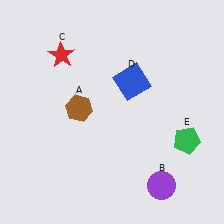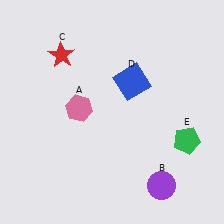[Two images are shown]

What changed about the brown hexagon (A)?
In Image 1, A is brown. In Image 2, it changed to pink.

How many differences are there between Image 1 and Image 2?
There is 1 difference between the two images.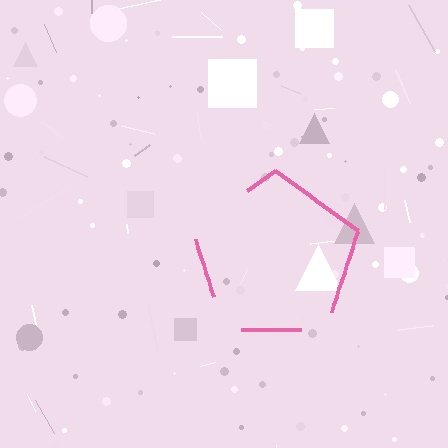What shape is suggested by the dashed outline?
The dashed outline suggests a pentagon.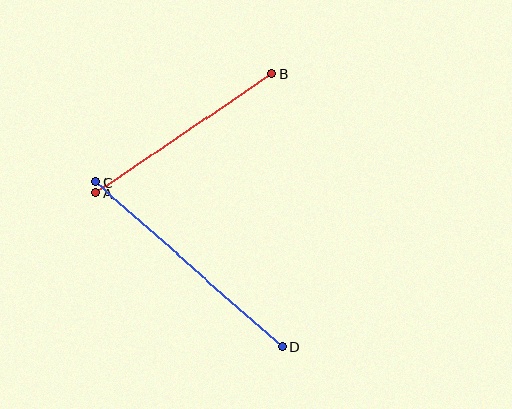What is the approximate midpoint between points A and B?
The midpoint is at approximately (184, 134) pixels.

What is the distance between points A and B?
The distance is approximately 213 pixels.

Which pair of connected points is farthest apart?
Points C and D are farthest apart.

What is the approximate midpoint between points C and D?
The midpoint is at approximately (189, 265) pixels.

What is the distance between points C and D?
The distance is approximately 248 pixels.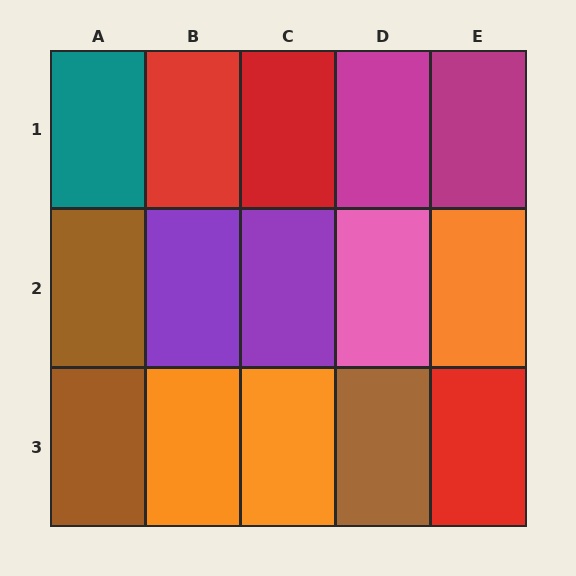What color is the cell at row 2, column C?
Purple.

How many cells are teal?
1 cell is teal.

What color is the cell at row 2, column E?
Orange.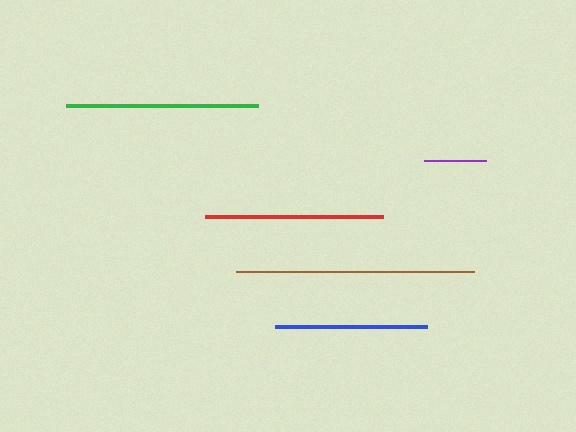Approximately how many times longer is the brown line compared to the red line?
The brown line is approximately 1.3 times the length of the red line.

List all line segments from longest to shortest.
From longest to shortest: brown, green, red, blue, purple.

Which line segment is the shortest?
The purple line is the shortest at approximately 62 pixels.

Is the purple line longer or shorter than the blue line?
The blue line is longer than the purple line.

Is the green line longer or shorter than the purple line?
The green line is longer than the purple line.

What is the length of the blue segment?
The blue segment is approximately 151 pixels long.